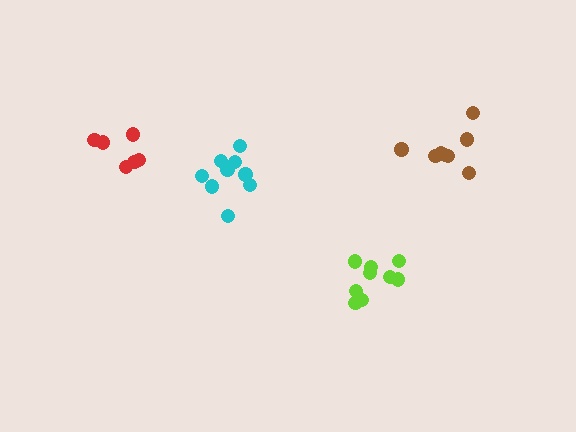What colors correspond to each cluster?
The clusters are colored: red, brown, cyan, lime.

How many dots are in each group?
Group 1: 6 dots, Group 2: 8 dots, Group 3: 9 dots, Group 4: 9 dots (32 total).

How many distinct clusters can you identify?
There are 4 distinct clusters.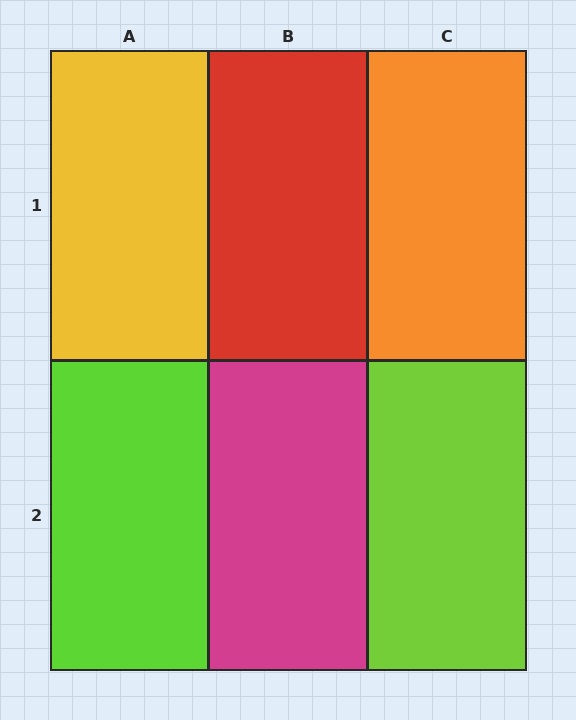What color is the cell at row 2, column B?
Magenta.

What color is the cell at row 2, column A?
Lime.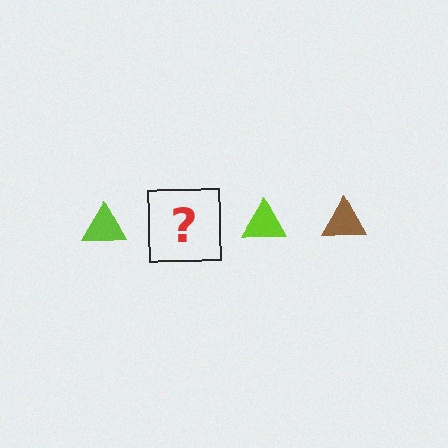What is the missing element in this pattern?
The missing element is a brown triangle.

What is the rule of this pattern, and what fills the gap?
The rule is that the pattern cycles through lime, brown triangles. The gap should be filled with a brown triangle.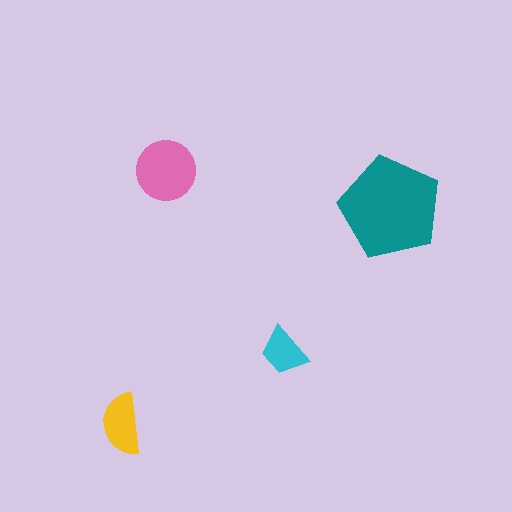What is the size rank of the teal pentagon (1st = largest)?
1st.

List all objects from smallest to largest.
The cyan trapezoid, the yellow semicircle, the pink circle, the teal pentagon.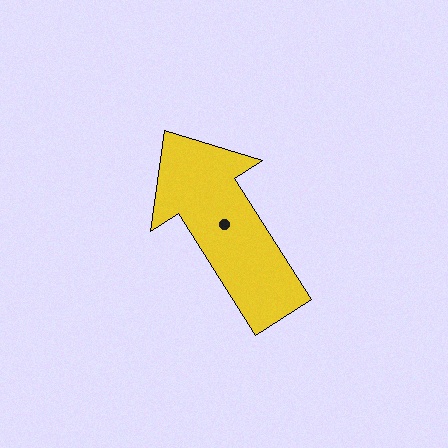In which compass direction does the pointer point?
Northwest.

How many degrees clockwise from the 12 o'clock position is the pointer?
Approximately 327 degrees.